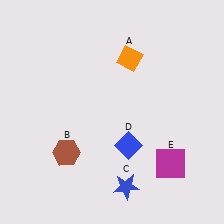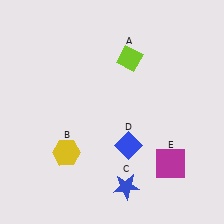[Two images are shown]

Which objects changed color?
A changed from orange to lime. B changed from brown to yellow.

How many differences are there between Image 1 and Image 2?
There are 2 differences between the two images.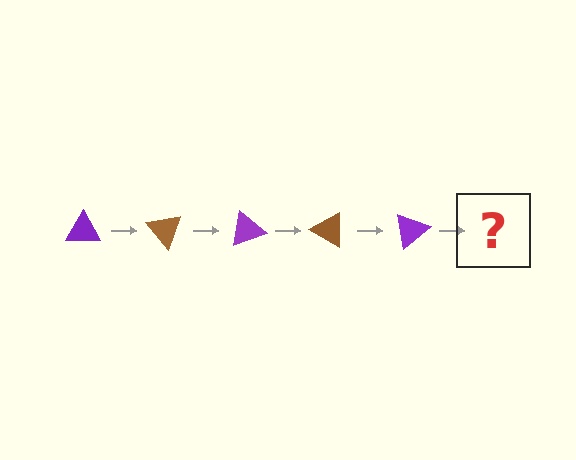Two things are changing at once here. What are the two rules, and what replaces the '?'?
The two rules are that it rotates 50 degrees each step and the color cycles through purple and brown. The '?' should be a brown triangle, rotated 250 degrees from the start.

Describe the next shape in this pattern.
It should be a brown triangle, rotated 250 degrees from the start.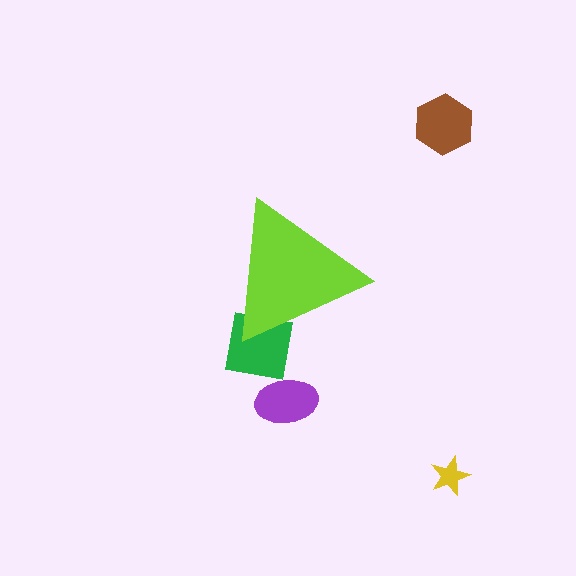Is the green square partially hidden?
Yes, the green square is partially hidden behind the lime triangle.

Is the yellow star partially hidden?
No, the yellow star is fully visible.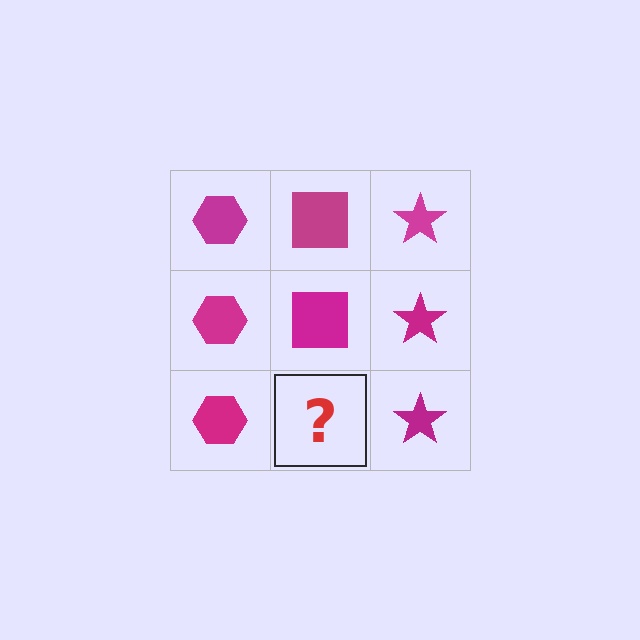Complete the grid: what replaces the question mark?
The question mark should be replaced with a magenta square.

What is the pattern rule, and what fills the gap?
The rule is that each column has a consistent shape. The gap should be filled with a magenta square.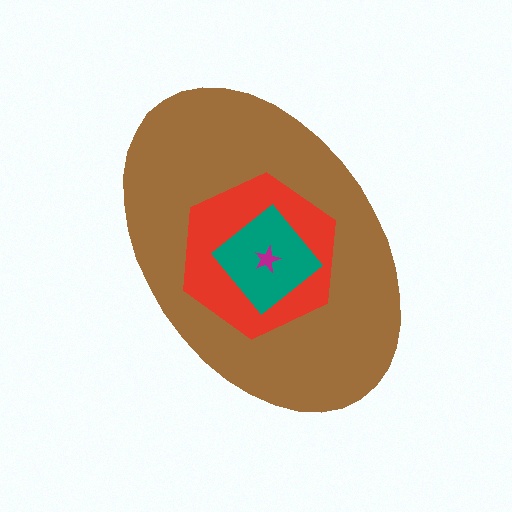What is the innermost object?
The magenta star.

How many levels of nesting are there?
4.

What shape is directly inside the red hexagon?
The teal diamond.